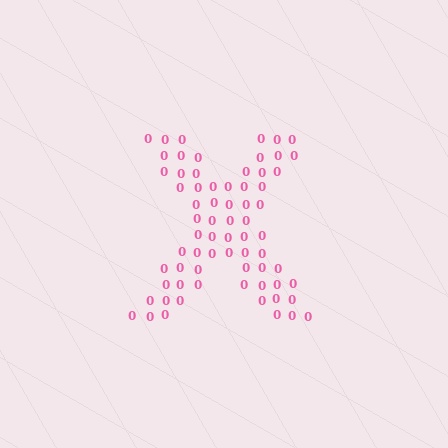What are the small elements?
The small elements are digit 0's.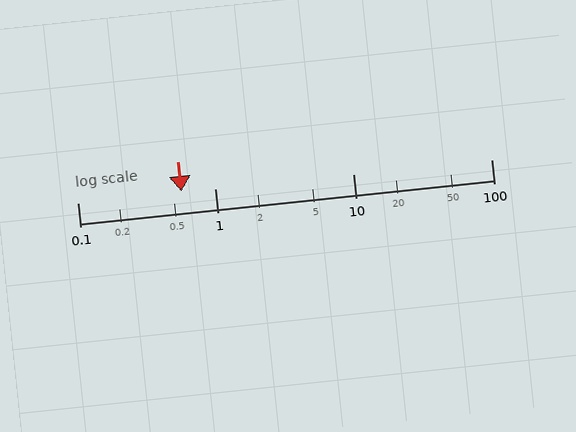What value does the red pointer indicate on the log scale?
The pointer indicates approximately 0.57.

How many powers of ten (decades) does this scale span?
The scale spans 3 decades, from 0.1 to 100.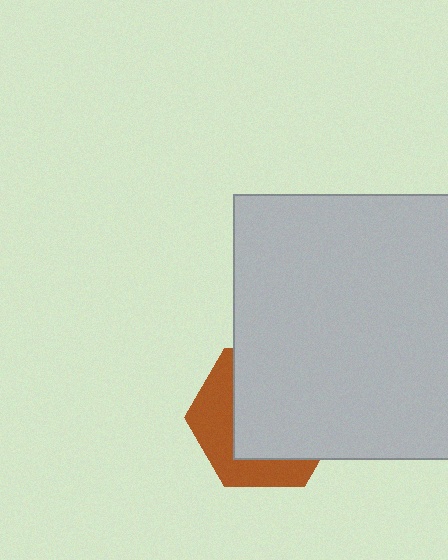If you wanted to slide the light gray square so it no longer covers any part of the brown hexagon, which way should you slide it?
Slide it toward the upper-right — that is the most direct way to separate the two shapes.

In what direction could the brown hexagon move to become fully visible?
The brown hexagon could move toward the lower-left. That would shift it out from behind the light gray square entirely.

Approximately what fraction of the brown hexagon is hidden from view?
Roughly 63% of the brown hexagon is hidden behind the light gray square.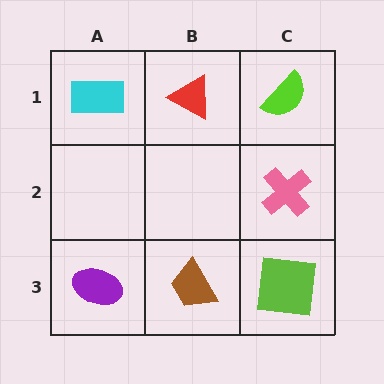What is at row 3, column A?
A purple ellipse.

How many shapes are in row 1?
3 shapes.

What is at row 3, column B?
A brown trapezoid.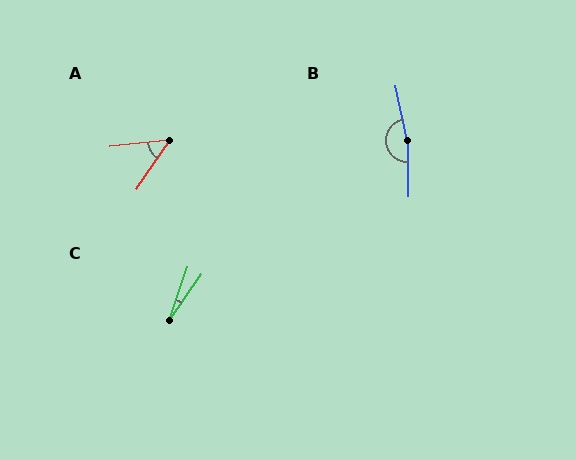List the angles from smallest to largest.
C (16°), A (50°), B (169°).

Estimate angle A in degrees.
Approximately 50 degrees.